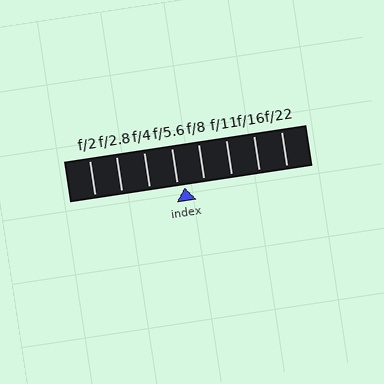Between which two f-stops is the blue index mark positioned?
The index mark is between f/5.6 and f/8.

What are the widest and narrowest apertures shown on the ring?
The widest aperture shown is f/2 and the narrowest is f/22.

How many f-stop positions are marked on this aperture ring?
There are 8 f-stop positions marked.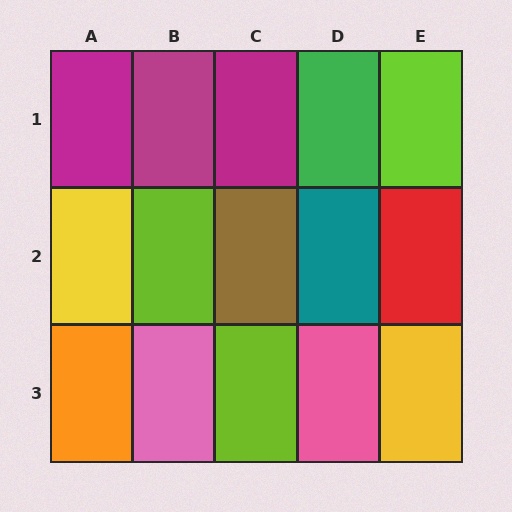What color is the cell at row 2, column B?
Lime.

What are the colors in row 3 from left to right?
Orange, pink, lime, pink, yellow.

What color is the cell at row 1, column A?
Magenta.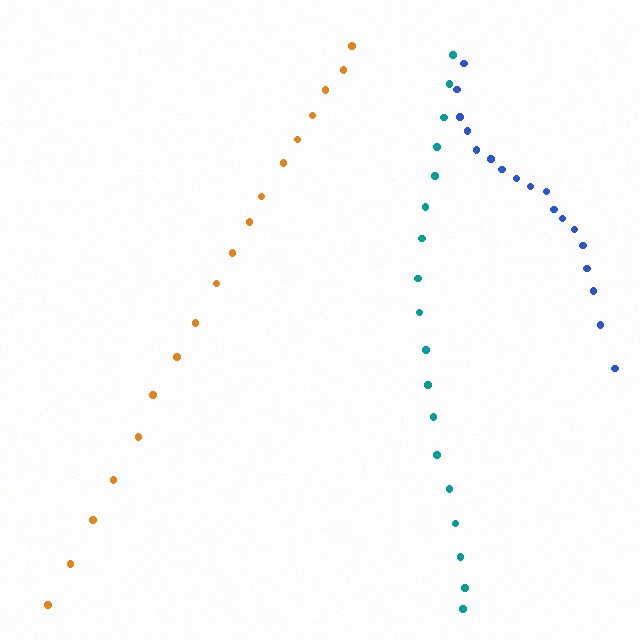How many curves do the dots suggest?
There are 3 distinct paths.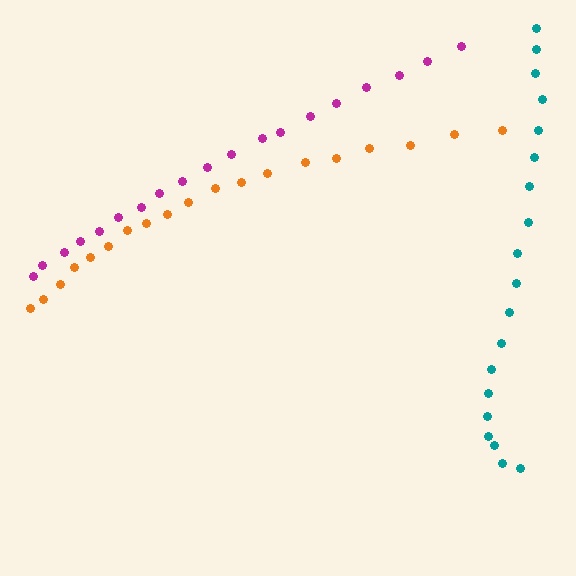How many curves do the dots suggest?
There are 3 distinct paths.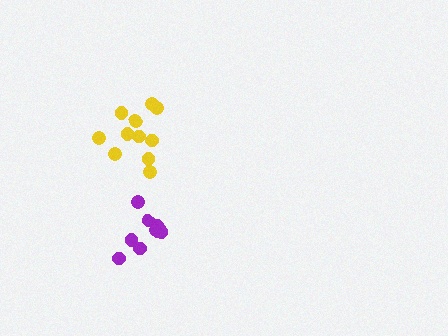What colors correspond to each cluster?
The clusters are colored: yellow, purple.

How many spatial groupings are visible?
There are 2 spatial groupings.